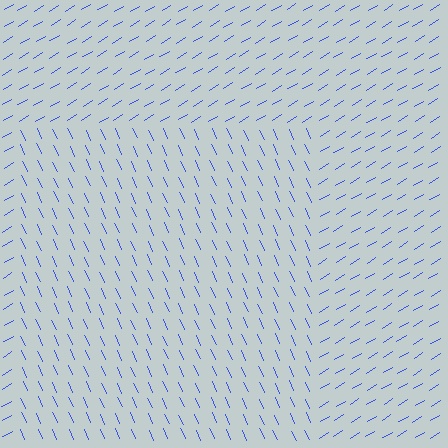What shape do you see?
I see a rectangle.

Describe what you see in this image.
The image is filled with small blue line segments. A rectangle region in the image has lines oriented differently from the surrounding lines, creating a visible texture boundary.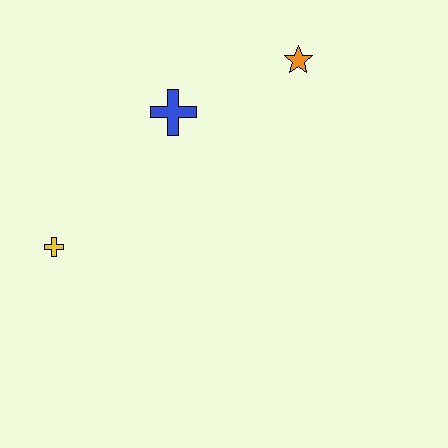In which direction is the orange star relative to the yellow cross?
The orange star is to the right of the yellow cross.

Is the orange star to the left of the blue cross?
No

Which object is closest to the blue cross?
The orange star is closest to the blue cross.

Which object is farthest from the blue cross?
The yellow cross is farthest from the blue cross.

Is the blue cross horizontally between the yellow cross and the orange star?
Yes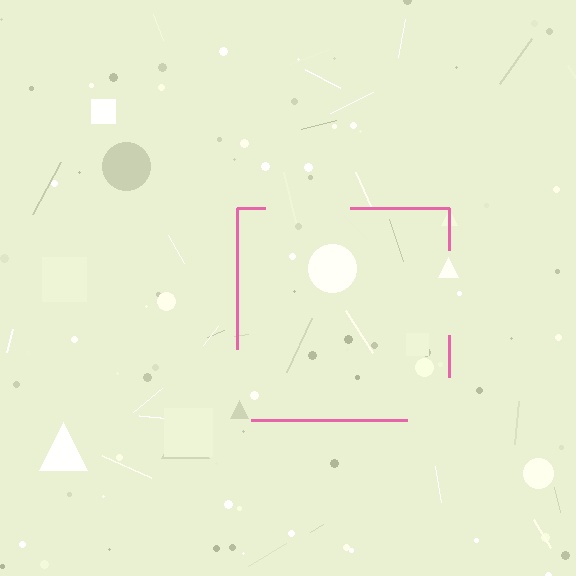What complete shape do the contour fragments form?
The contour fragments form a square.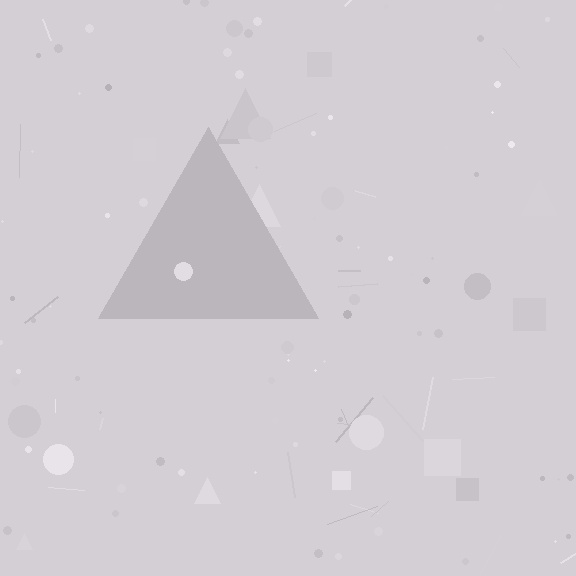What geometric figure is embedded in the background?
A triangle is embedded in the background.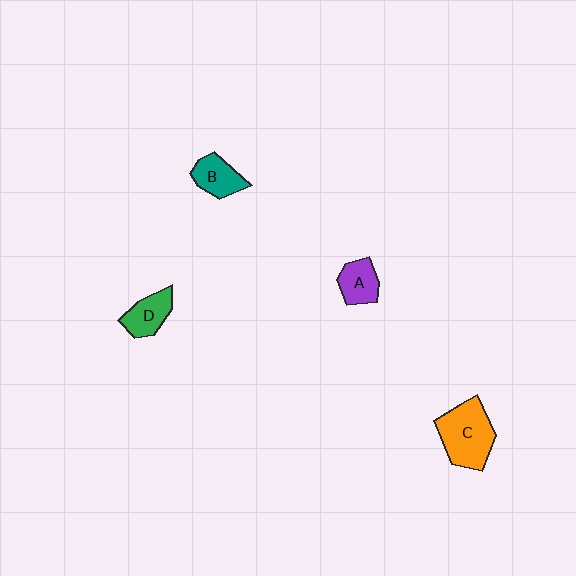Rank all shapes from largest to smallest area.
From largest to smallest: C (orange), D (green), B (teal), A (purple).